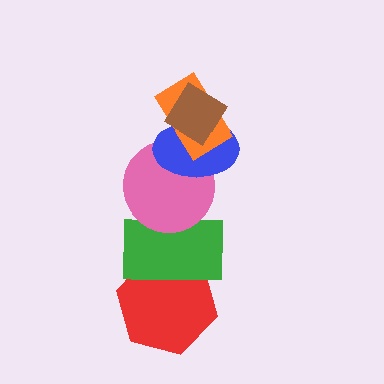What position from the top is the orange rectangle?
The orange rectangle is 2nd from the top.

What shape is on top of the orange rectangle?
The brown diamond is on top of the orange rectangle.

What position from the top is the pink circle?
The pink circle is 4th from the top.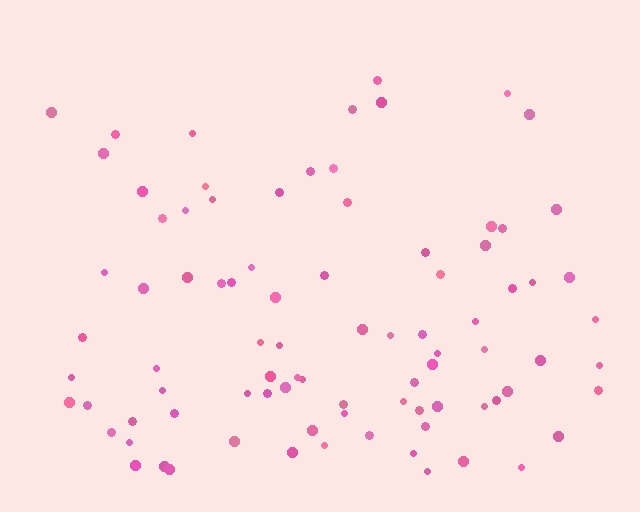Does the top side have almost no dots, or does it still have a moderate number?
Still a moderate number, just noticeably fewer than the bottom.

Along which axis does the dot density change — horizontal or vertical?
Vertical.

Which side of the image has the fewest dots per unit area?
The top.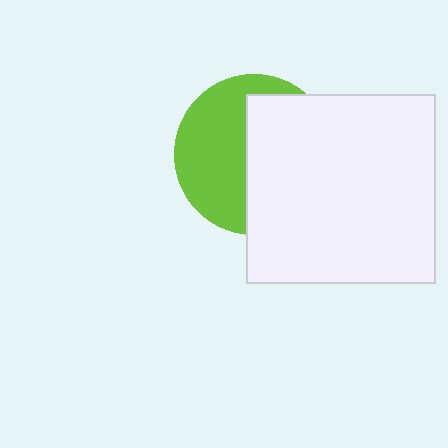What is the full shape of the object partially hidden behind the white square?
The partially hidden object is a lime circle.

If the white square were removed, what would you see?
You would see the complete lime circle.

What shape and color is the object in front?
The object in front is a white square.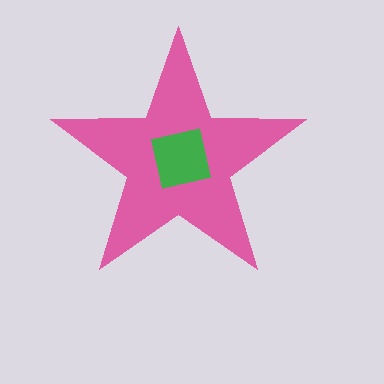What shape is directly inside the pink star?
The green square.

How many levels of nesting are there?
2.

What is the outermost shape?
The pink star.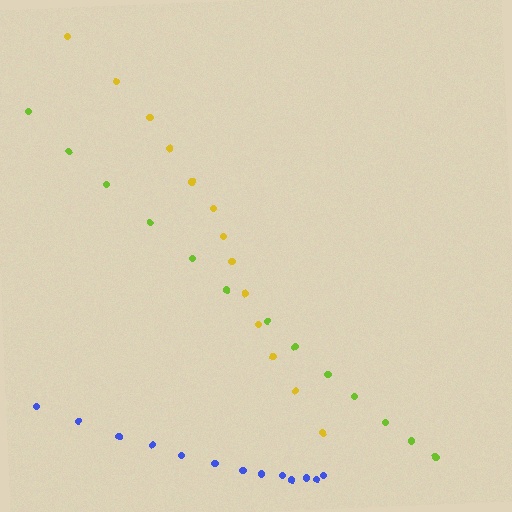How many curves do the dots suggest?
There are 3 distinct paths.